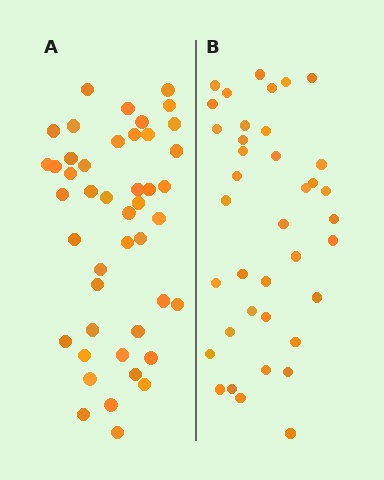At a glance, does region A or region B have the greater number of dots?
Region A (the left region) has more dots.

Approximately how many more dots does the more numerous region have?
Region A has roughly 8 or so more dots than region B.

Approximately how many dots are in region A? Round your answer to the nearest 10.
About 40 dots. (The exact count is 45, which rounds to 40.)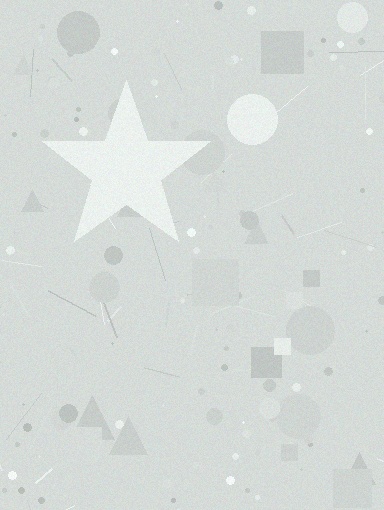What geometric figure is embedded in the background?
A star is embedded in the background.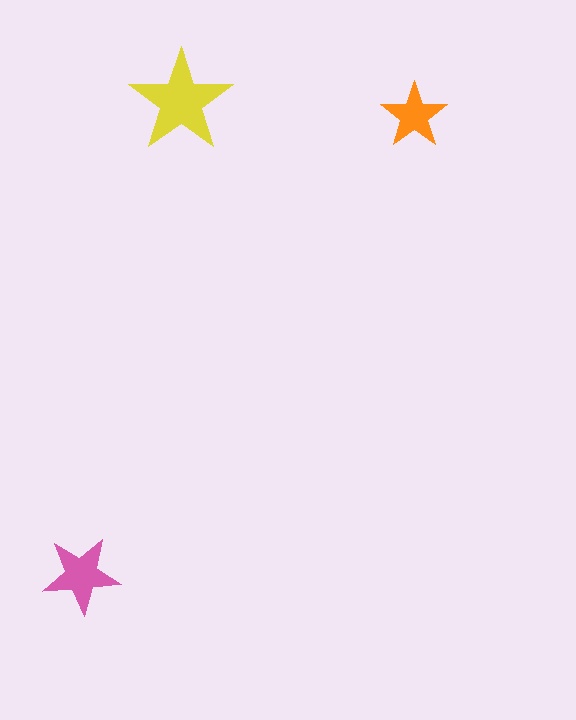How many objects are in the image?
There are 3 objects in the image.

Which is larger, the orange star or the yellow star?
The yellow one.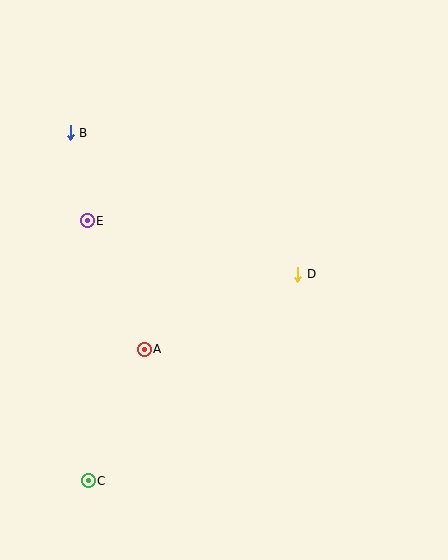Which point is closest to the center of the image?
Point D at (298, 274) is closest to the center.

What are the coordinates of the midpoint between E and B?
The midpoint between E and B is at (79, 177).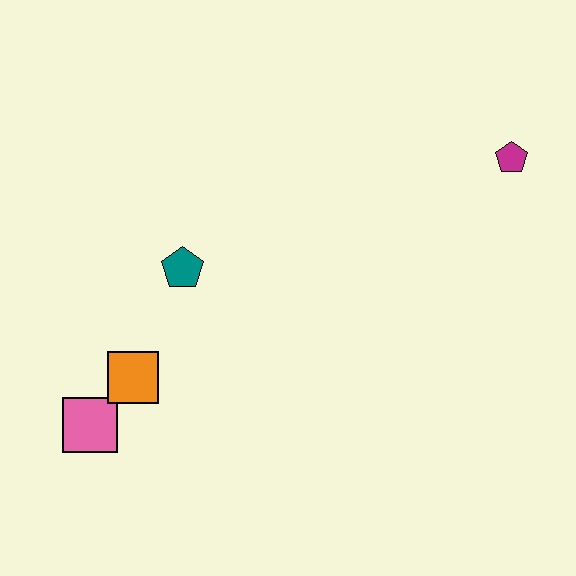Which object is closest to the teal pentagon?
The orange square is closest to the teal pentagon.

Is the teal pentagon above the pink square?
Yes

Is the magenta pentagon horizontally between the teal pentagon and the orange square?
No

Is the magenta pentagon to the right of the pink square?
Yes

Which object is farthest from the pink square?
The magenta pentagon is farthest from the pink square.